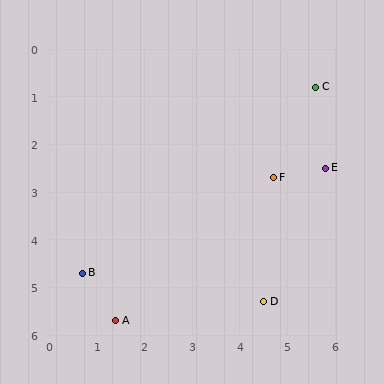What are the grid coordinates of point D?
Point D is at approximately (4.5, 5.3).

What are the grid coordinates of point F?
Point F is at approximately (4.7, 2.7).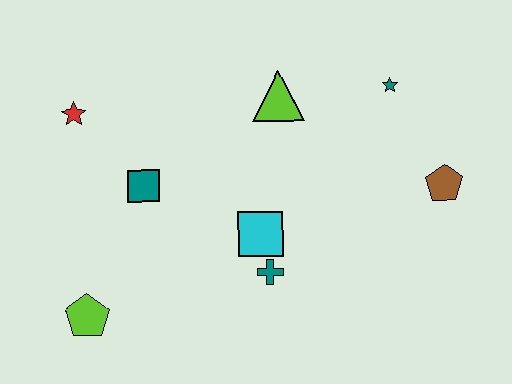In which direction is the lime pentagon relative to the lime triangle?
The lime pentagon is below the lime triangle.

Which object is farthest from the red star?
The brown pentagon is farthest from the red star.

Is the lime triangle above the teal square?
Yes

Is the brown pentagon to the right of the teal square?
Yes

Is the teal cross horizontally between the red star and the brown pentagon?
Yes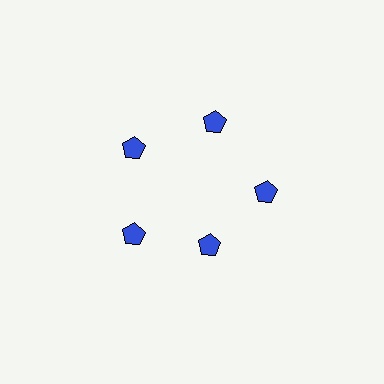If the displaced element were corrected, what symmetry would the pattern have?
It would have 5-fold rotational symmetry — the pattern would map onto itself every 72 degrees.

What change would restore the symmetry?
The symmetry would be restored by moving it outward, back onto the ring so that all 5 pentagons sit at equal angles and equal distance from the center.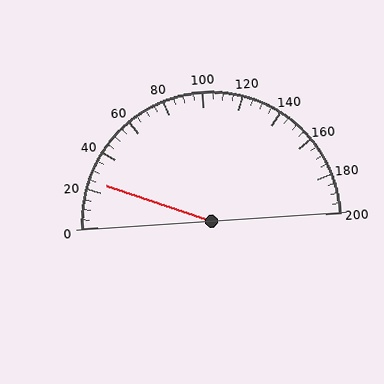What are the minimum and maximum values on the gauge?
The gauge ranges from 0 to 200.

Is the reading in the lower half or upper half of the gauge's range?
The reading is in the lower half of the range (0 to 200).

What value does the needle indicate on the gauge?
The needle indicates approximately 25.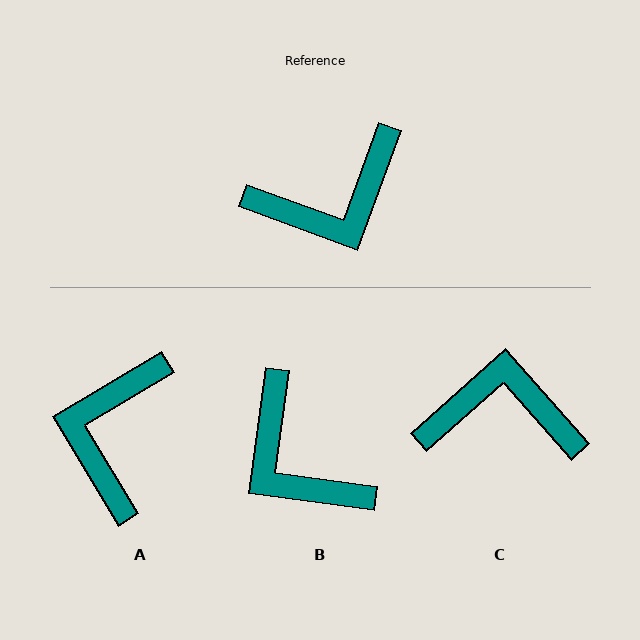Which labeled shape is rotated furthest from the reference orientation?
C, about 152 degrees away.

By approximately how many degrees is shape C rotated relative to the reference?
Approximately 152 degrees counter-clockwise.